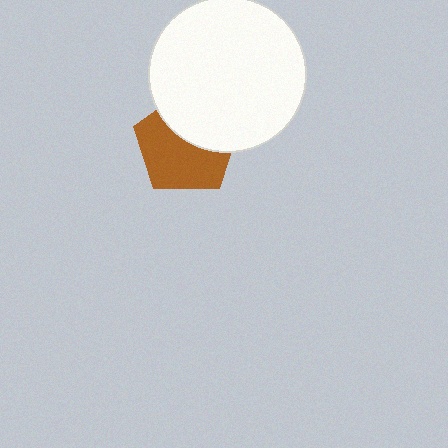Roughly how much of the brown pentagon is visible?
About half of it is visible (roughly 59%).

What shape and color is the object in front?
The object in front is a white circle.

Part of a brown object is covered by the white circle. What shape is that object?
It is a pentagon.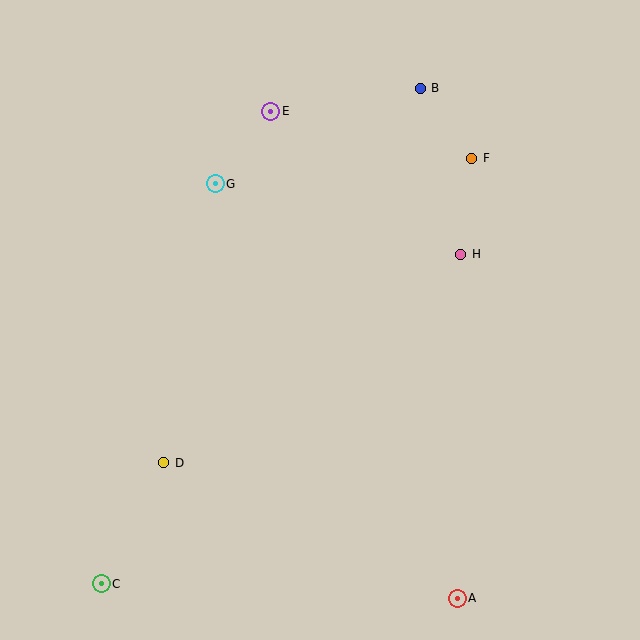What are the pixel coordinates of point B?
Point B is at (420, 88).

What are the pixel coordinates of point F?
Point F is at (472, 158).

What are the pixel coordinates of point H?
Point H is at (461, 254).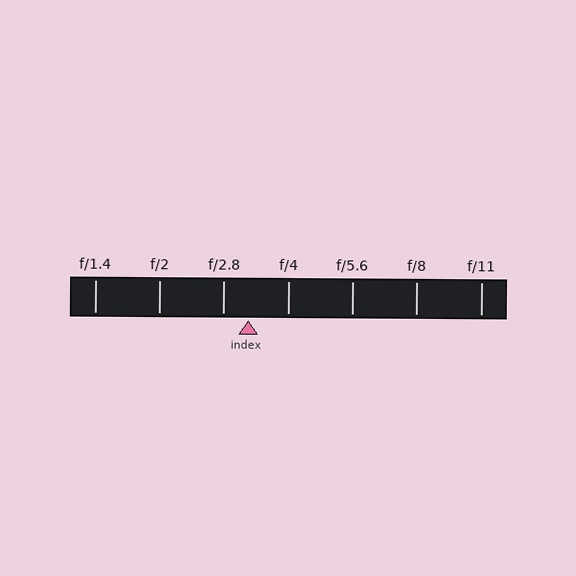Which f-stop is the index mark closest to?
The index mark is closest to f/2.8.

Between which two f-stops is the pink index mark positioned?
The index mark is between f/2.8 and f/4.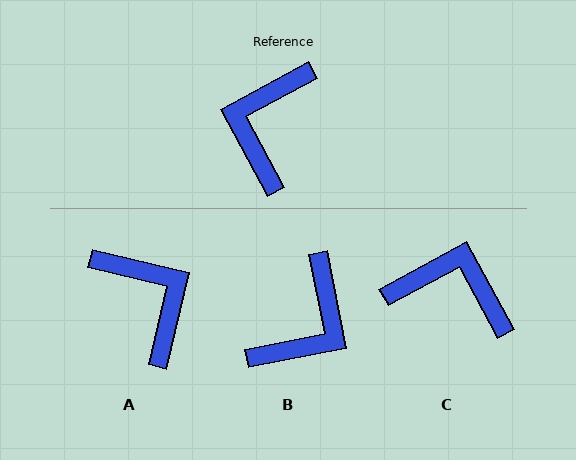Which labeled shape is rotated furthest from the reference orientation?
B, about 163 degrees away.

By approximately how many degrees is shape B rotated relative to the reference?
Approximately 163 degrees counter-clockwise.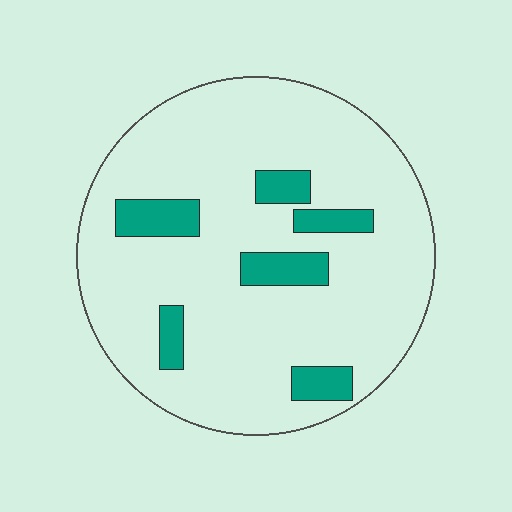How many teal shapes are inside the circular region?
6.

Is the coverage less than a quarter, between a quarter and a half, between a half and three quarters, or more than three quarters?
Less than a quarter.